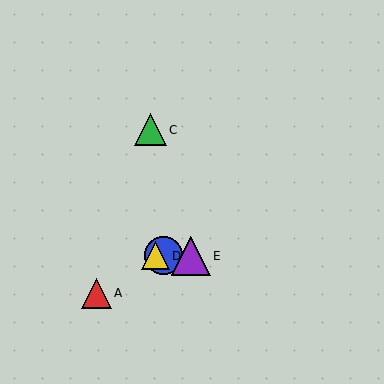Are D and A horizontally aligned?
No, D is at y≈256 and A is at y≈293.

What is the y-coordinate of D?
Object D is at y≈256.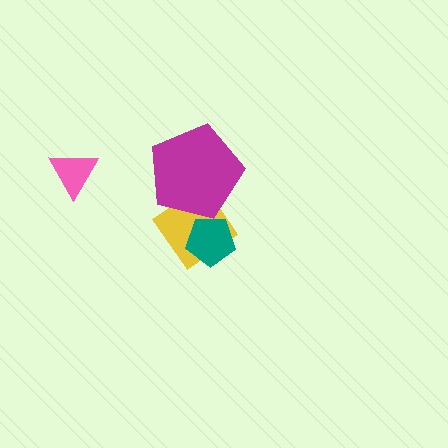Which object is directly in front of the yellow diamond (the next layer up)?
The teal pentagon is directly in front of the yellow diamond.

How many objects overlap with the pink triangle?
0 objects overlap with the pink triangle.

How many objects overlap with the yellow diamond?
2 objects overlap with the yellow diamond.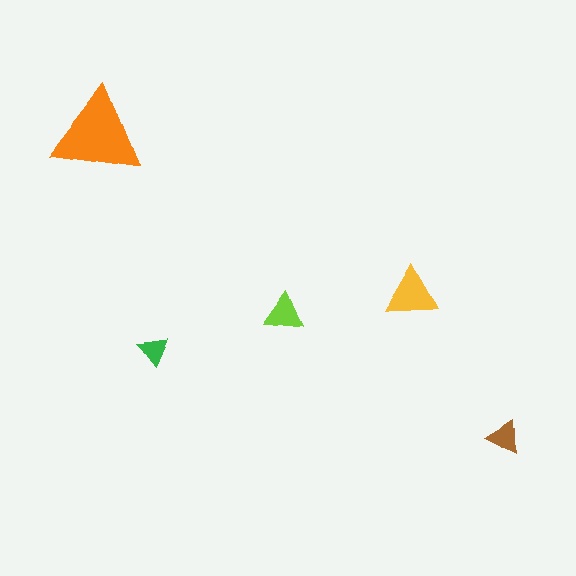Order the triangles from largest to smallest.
the orange one, the yellow one, the lime one, the brown one, the green one.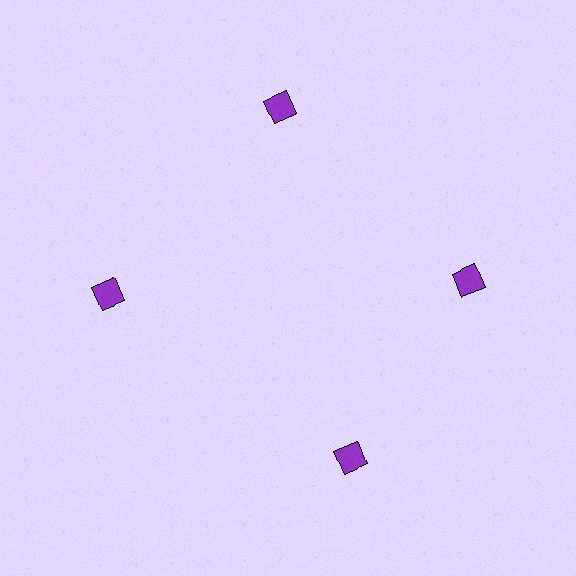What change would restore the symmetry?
The symmetry would be restored by rotating it back into even spacing with its neighbors so that all 4 squares sit at equal angles and equal distance from the center.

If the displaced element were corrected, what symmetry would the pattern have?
It would have 4-fold rotational symmetry — the pattern would map onto itself every 90 degrees.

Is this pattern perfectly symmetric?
No. The 4 purple squares are arranged in a ring, but one element near the 6 o'clock position is rotated out of alignment along the ring, breaking the 4-fold rotational symmetry.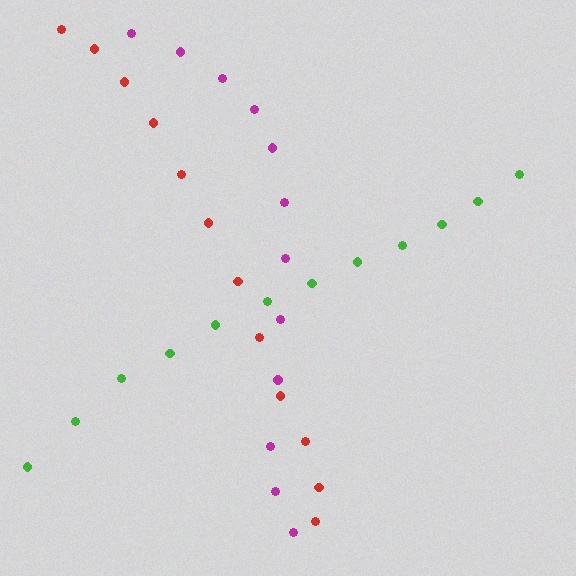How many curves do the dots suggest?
There are 3 distinct paths.